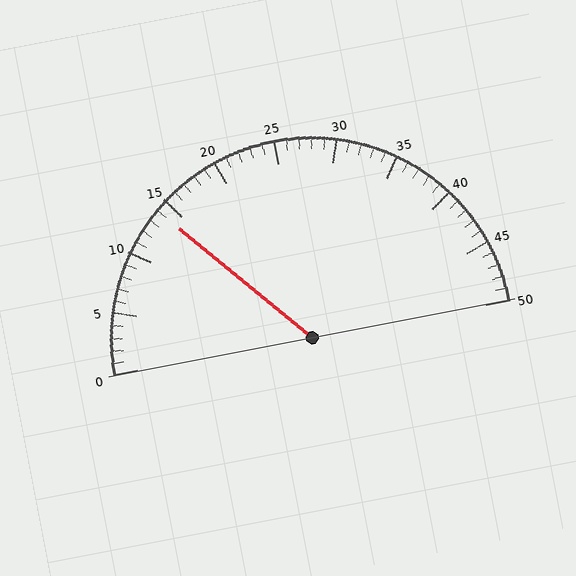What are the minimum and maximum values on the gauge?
The gauge ranges from 0 to 50.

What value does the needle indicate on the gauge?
The needle indicates approximately 14.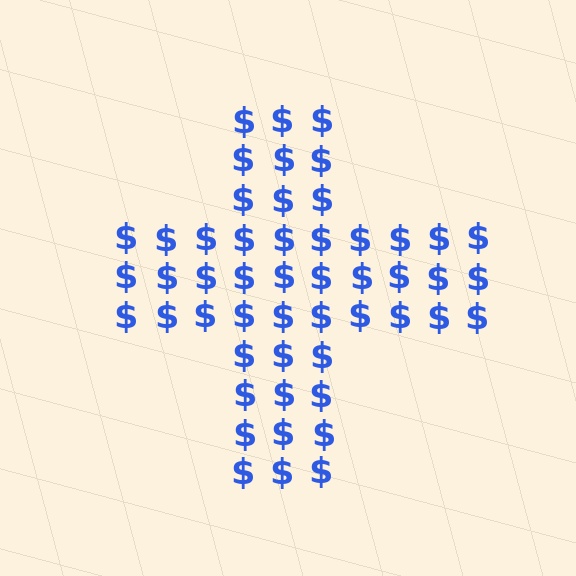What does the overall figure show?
The overall figure shows a cross.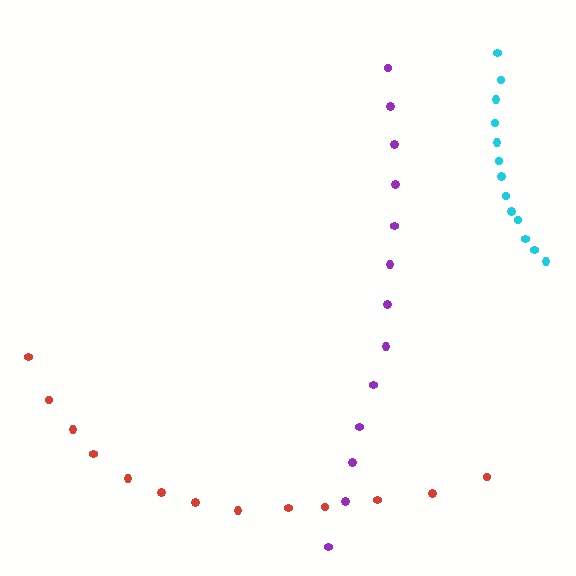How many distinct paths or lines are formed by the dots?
There are 3 distinct paths.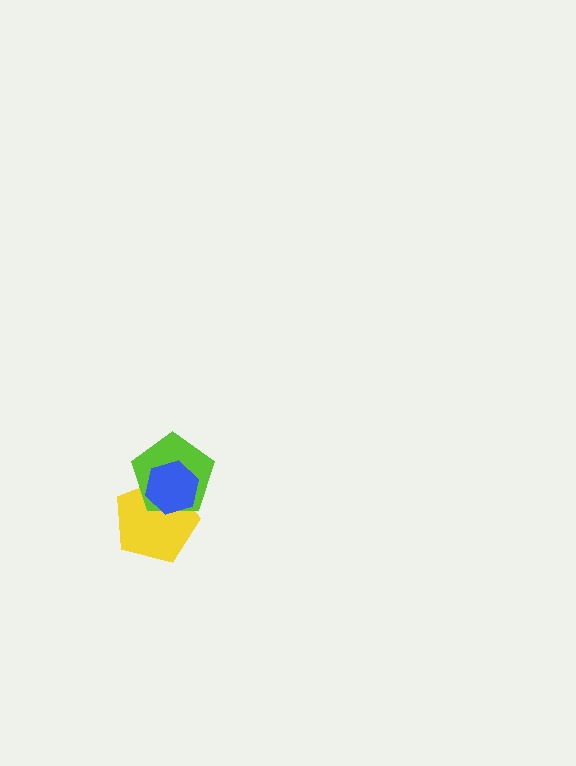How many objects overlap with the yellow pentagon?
2 objects overlap with the yellow pentagon.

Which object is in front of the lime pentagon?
The blue hexagon is in front of the lime pentagon.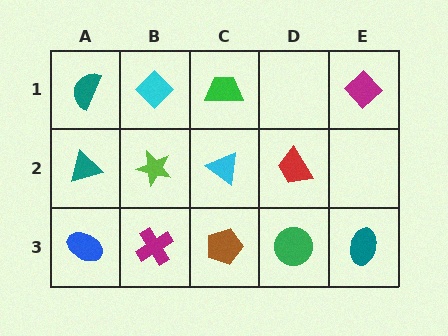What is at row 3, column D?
A green circle.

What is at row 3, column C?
A brown pentagon.